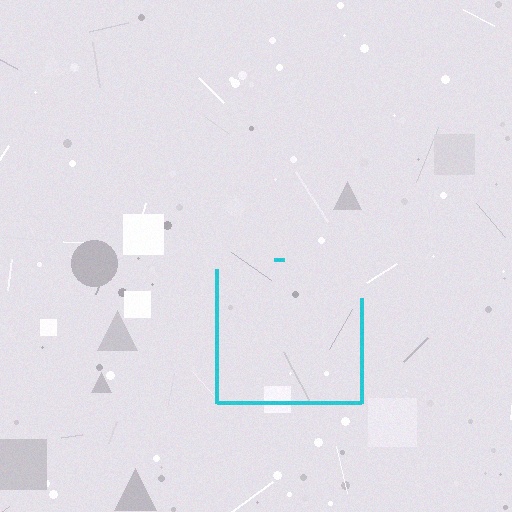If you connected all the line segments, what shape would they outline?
They would outline a square.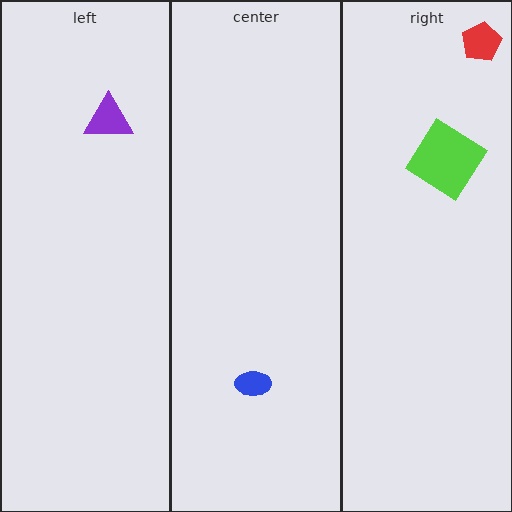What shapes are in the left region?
The purple triangle.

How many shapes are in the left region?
1.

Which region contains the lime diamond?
The right region.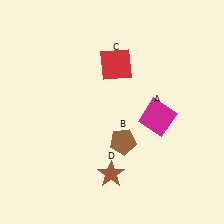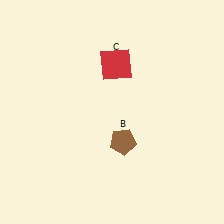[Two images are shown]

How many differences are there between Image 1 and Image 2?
There are 2 differences between the two images.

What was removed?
The brown star (D), the magenta square (A) were removed in Image 2.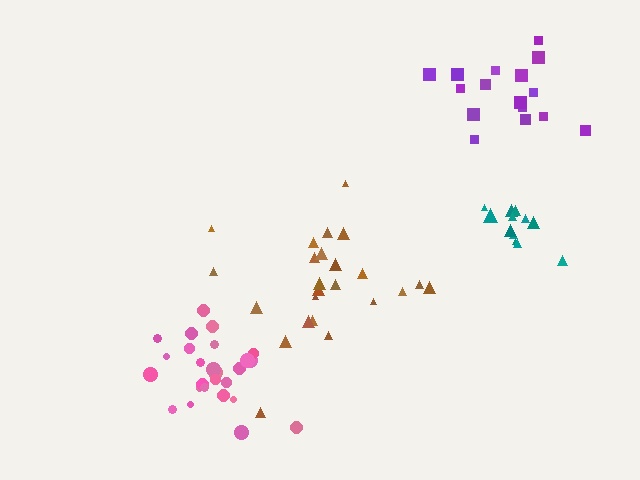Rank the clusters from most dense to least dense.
teal, pink, purple, brown.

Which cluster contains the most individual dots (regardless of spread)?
Pink (26).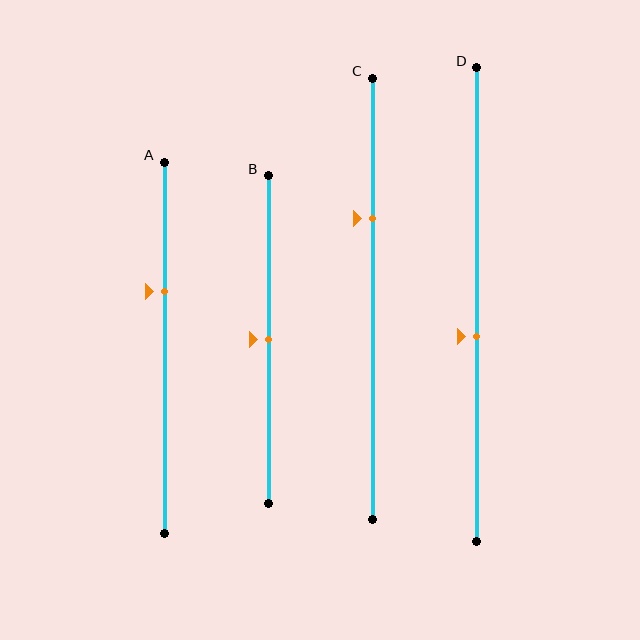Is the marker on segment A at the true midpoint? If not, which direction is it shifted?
No, the marker on segment A is shifted upward by about 15% of the segment length.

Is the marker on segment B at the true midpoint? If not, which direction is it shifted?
Yes, the marker on segment B is at the true midpoint.